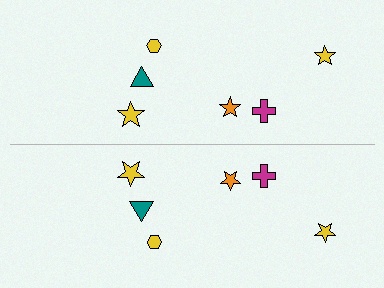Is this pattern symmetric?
Yes, this pattern has bilateral (reflection) symmetry.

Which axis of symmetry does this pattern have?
The pattern has a horizontal axis of symmetry running through the center of the image.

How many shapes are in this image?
There are 12 shapes in this image.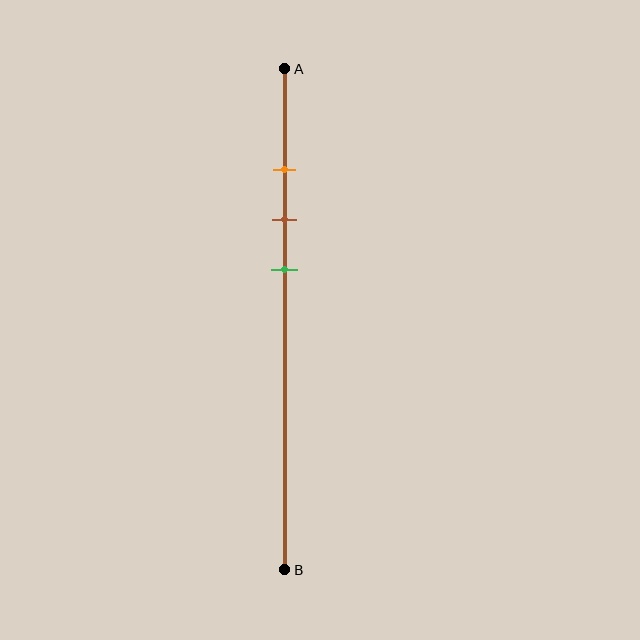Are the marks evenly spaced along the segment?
Yes, the marks are approximately evenly spaced.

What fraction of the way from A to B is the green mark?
The green mark is approximately 40% (0.4) of the way from A to B.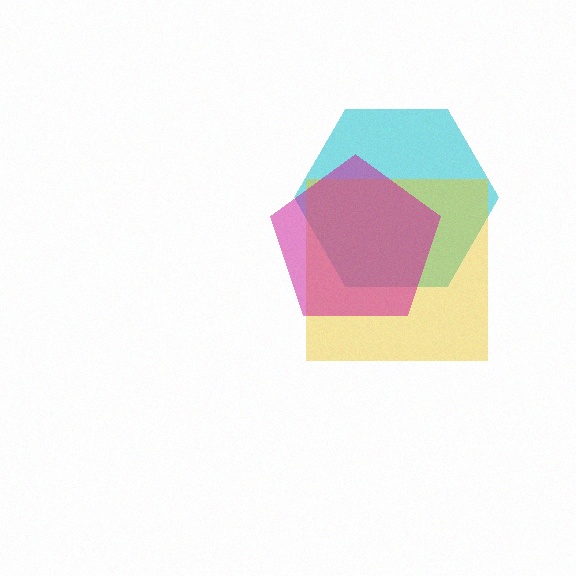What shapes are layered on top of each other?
The layered shapes are: a cyan hexagon, a yellow square, a magenta pentagon.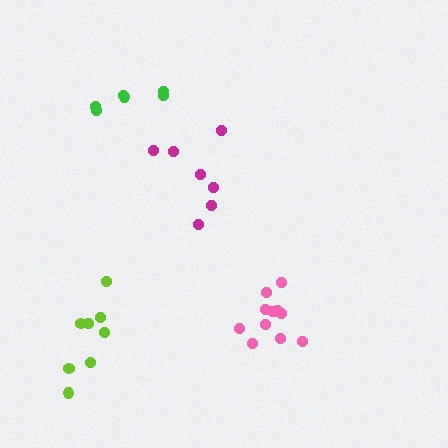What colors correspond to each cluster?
The clusters are colored: green, pink, magenta, lime.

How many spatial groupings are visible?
There are 4 spatial groupings.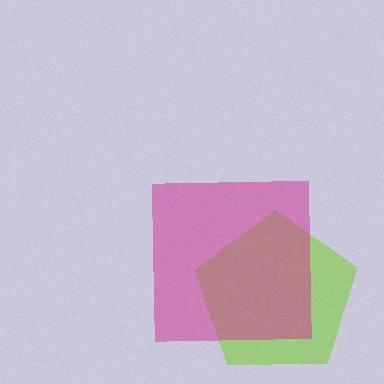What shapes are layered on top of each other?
The layered shapes are: a lime pentagon, a magenta square.